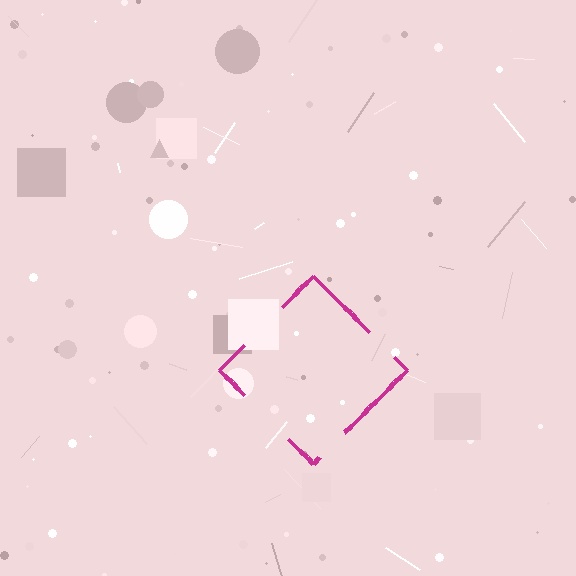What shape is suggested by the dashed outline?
The dashed outline suggests a diamond.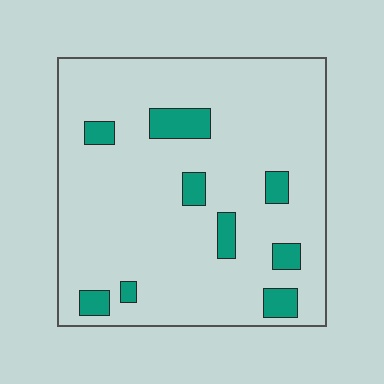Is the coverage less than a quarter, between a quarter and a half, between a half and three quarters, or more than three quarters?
Less than a quarter.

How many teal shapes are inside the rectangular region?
9.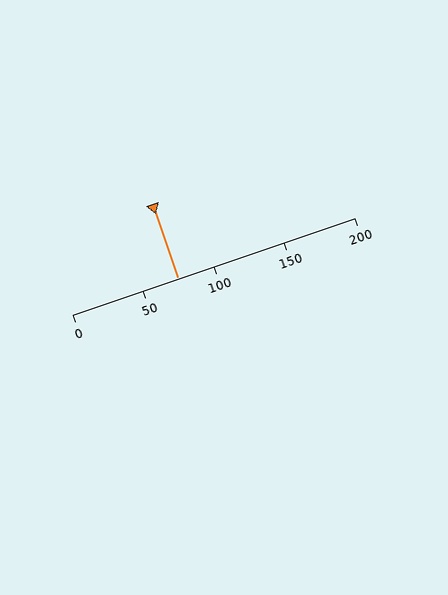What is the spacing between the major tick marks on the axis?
The major ticks are spaced 50 apart.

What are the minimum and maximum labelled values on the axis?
The axis runs from 0 to 200.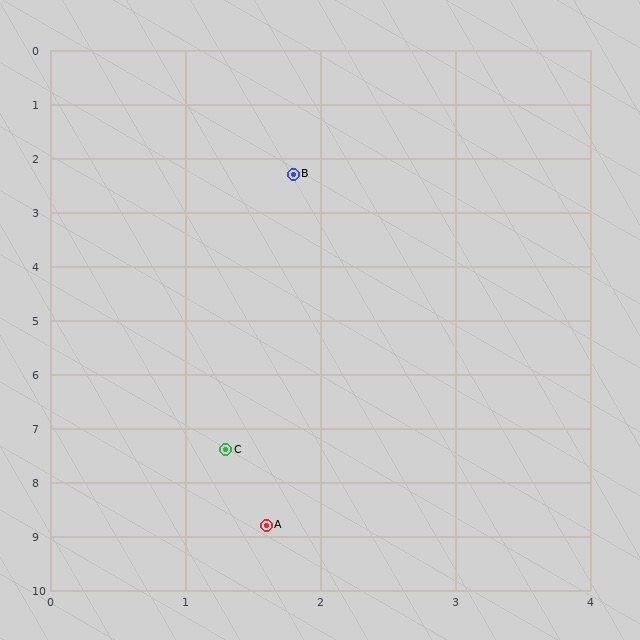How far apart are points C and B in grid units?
Points C and B are about 5.1 grid units apart.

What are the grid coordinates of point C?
Point C is at approximately (1.3, 7.4).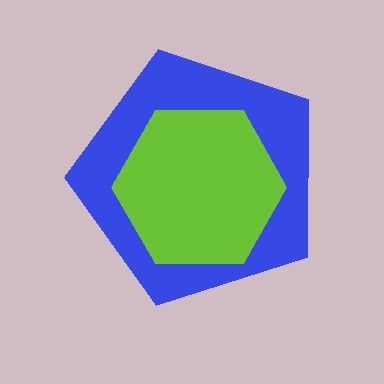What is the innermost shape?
The lime hexagon.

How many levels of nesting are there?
2.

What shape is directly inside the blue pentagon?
The lime hexagon.